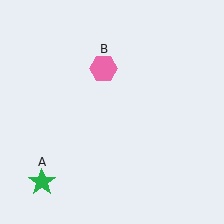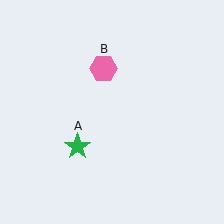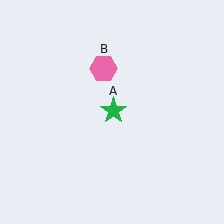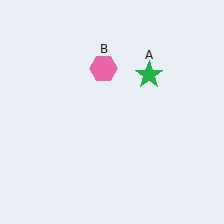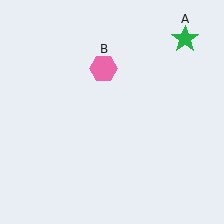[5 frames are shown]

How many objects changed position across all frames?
1 object changed position: green star (object A).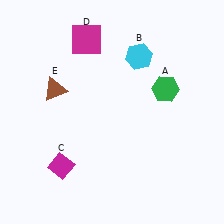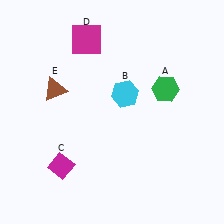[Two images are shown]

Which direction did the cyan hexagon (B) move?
The cyan hexagon (B) moved down.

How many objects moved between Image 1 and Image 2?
1 object moved between the two images.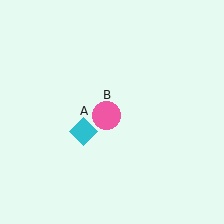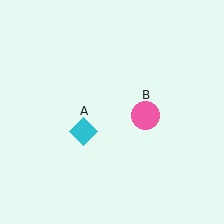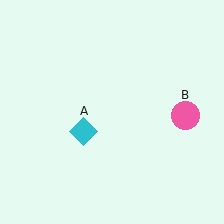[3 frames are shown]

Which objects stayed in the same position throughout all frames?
Cyan diamond (object A) remained stationary.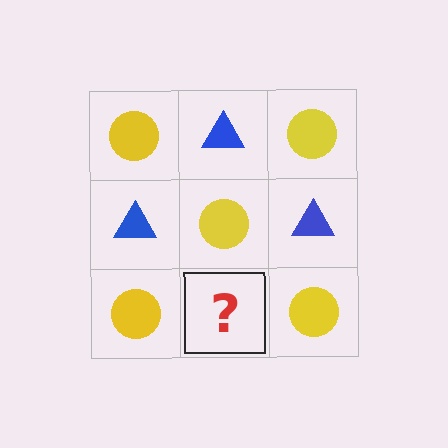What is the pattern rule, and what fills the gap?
The rule is that it alternates yellow circle and blue triangle in a checkerboard pattern. The gap should be filled with a blue triangle.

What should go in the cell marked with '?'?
The missing cell should contain a blue triangle.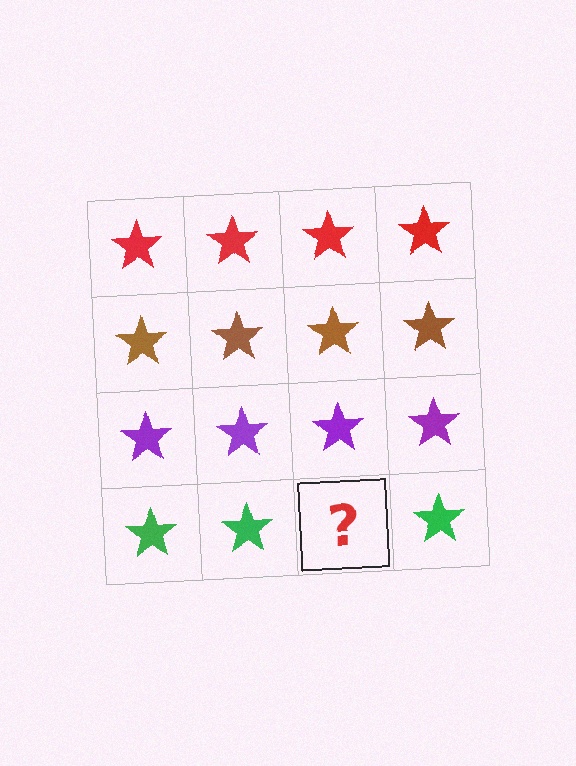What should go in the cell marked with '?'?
The missing cell should contain a green star.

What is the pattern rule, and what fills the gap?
The rule is that each row has a consistent color. The gap should be filled with a green star.